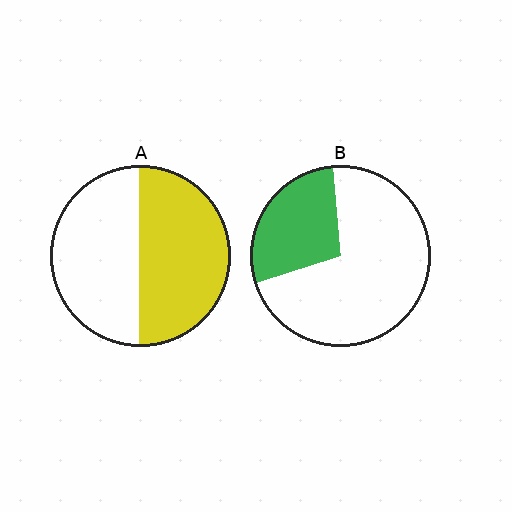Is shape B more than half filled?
No.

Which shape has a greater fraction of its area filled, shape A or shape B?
Shape A.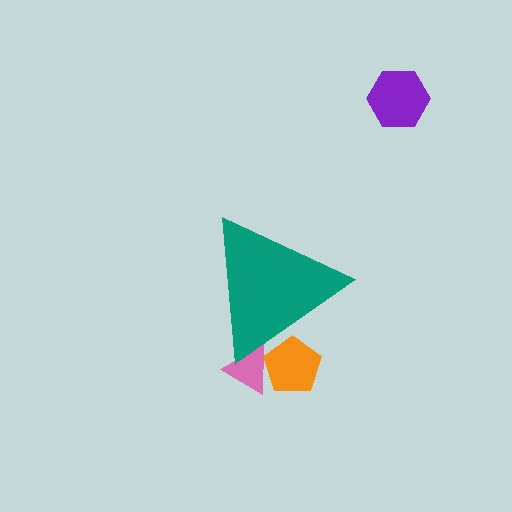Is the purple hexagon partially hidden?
No, the purple hexagon is fully visible.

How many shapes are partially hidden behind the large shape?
2 shapes are partially hidden.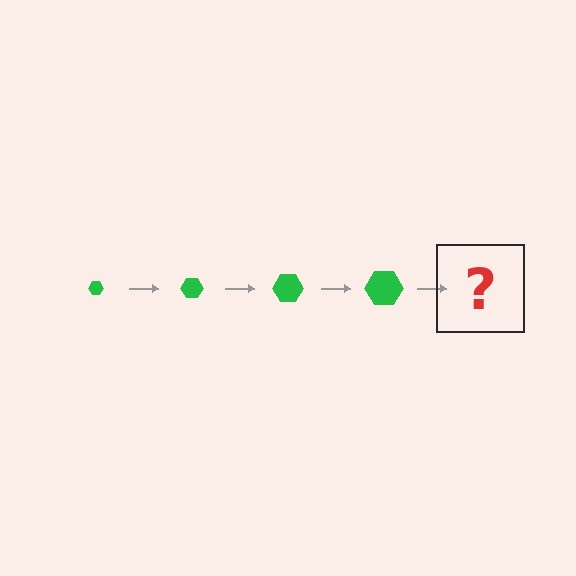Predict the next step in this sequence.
The next step is a green hexagon, larger than the previous one.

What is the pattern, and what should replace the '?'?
The pattern is that the hexagon gets progressively larger each step. The '?' should be a green hexagon, larger than the previous one.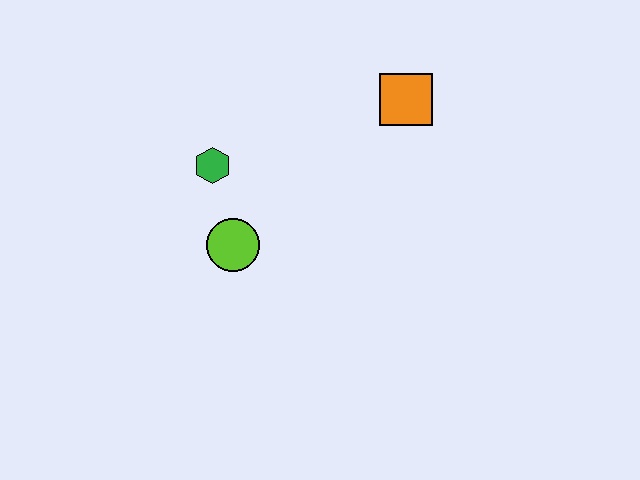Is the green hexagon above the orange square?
No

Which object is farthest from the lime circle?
The orange square is farthest from the lime circle.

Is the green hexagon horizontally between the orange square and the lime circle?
No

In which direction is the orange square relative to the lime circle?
The orange square is to the right of the lime circle.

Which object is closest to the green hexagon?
The lime circle is closest to the green hexagon.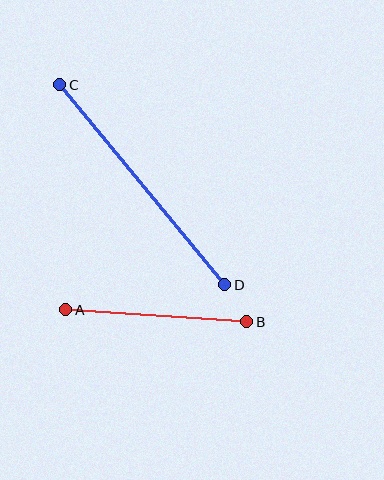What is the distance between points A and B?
The distance is approximately 181 pixels.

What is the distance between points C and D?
The distance is approximately 260 pixels.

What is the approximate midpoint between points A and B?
The midpoint is at approximately (156, 316) pixels.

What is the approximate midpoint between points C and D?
The midpoint is at approximately (142, 185) pixels.